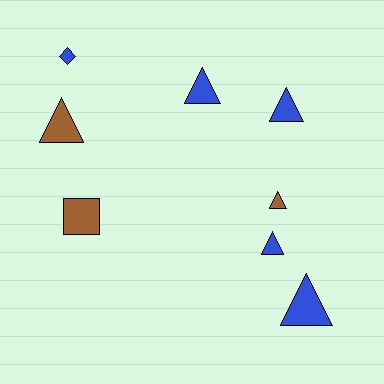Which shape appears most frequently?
Triangle, with 6 objects.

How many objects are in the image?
There are 8 objects.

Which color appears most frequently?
Blue, with 5 objects.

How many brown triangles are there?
There are 2 brown triangles.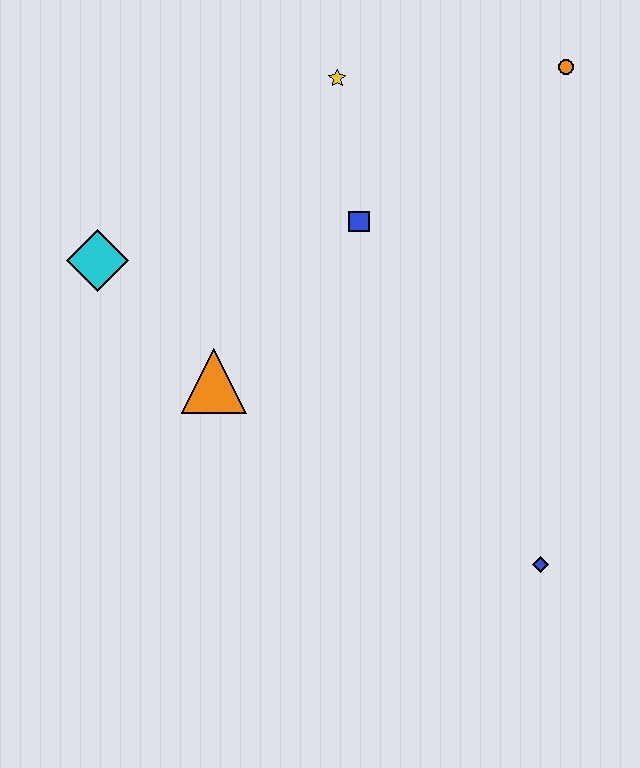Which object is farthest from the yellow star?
The blue diamond is farthest from the yellow star.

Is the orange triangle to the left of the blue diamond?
Yes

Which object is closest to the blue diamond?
The orange triangle is closest to the blue diamond.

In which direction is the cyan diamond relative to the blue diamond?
The cyan diamond is to the left of the blue diamond.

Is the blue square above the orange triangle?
Yes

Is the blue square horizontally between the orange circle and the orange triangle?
Yes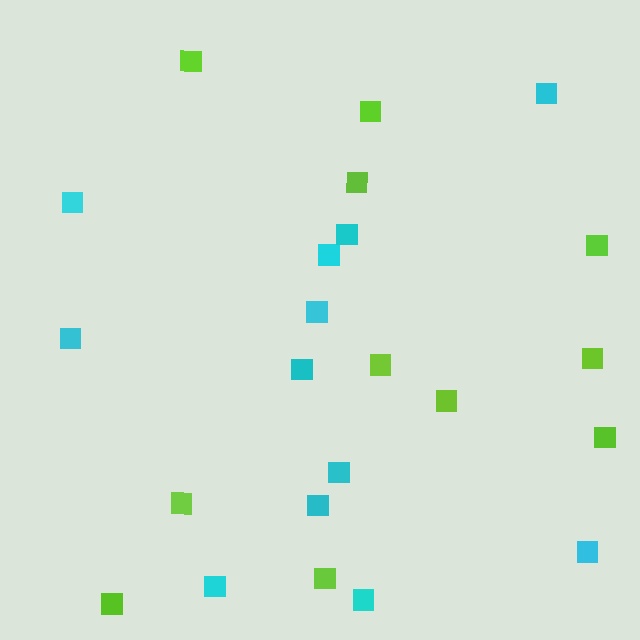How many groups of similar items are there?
There are 2 groups: one group of cyan squares (12) and one group of lime squares (11).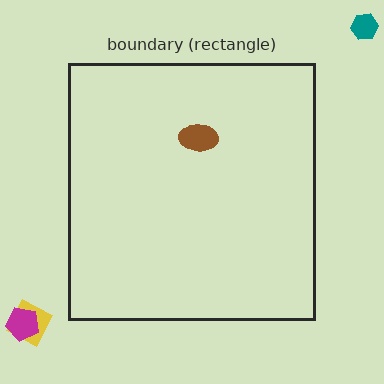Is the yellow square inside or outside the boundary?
Outside.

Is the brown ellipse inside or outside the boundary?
Inside.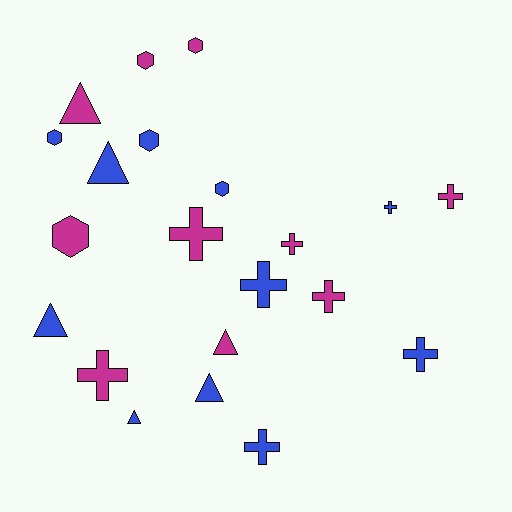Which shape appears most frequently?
Cross, with 9 objects.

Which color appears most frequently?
Blue, with 11 objects.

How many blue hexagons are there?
There are 3 blue hexagons.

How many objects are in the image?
There are 21 objects.